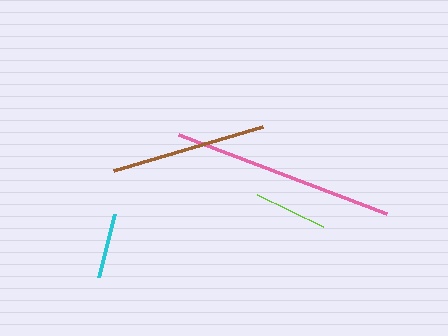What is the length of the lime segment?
The lime segment is approximately 73 pixels long.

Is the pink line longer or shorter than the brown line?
The pink line is longer than the brown line.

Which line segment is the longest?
The pink line is the longest at approximately 222 pixels.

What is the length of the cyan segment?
The cyan segment is approximately 65 pixels long.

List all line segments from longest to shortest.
From longest to shortest: pink, brown, lime, cyan.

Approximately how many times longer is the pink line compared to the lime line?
The pink line is approximately 3.1 times the length of the lime line.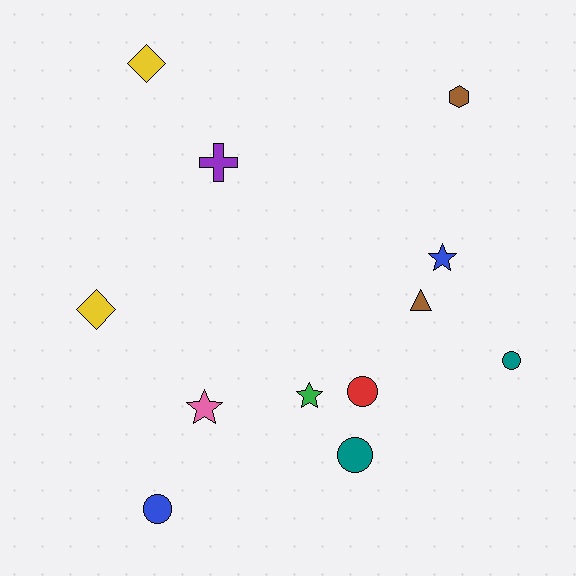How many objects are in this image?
There are 12 objects.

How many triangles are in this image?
There is 1 triangle.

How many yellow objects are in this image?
There are 2 yellow objects.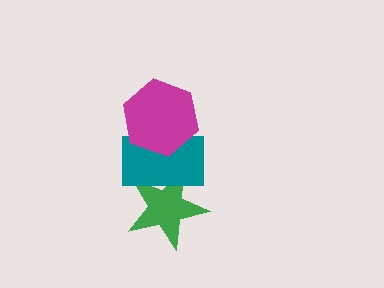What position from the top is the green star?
The green star is 3rd from the top.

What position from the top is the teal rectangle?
The teal rectangle is 2nd from the top.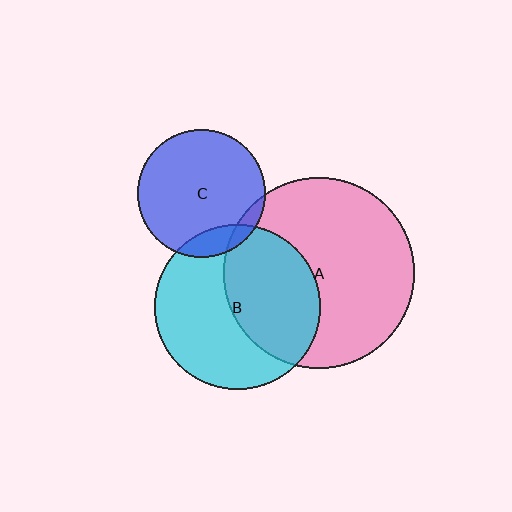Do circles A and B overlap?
Yes.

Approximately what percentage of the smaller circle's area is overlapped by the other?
Approximately 45%.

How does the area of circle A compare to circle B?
Approximately 1.3 times.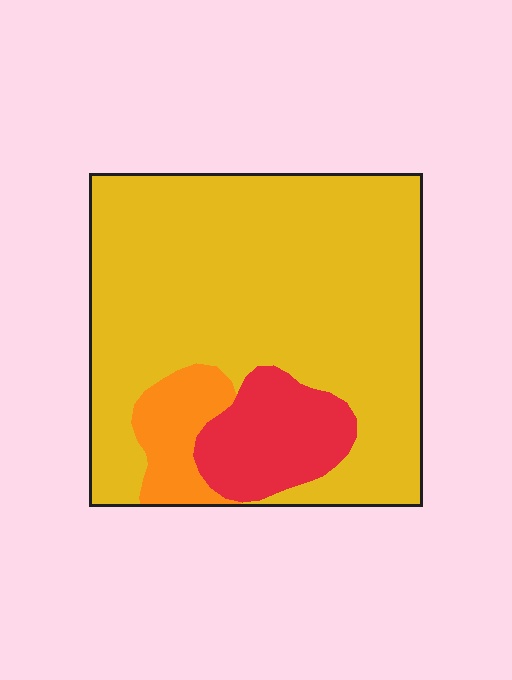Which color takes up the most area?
Yellow, at roughly 80%.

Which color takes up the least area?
Orange, at roughly 10%.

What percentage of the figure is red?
Red takes up about one eighth (1/8) of the figure.